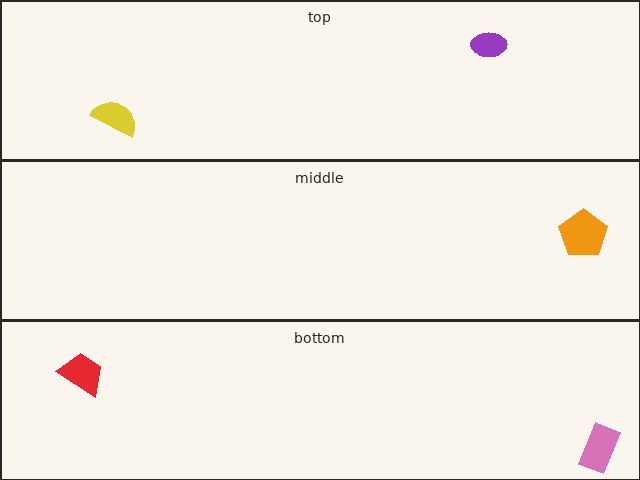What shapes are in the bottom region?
The pink rectangle, the red trapezoid.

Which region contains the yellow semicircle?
The top region.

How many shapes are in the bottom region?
2.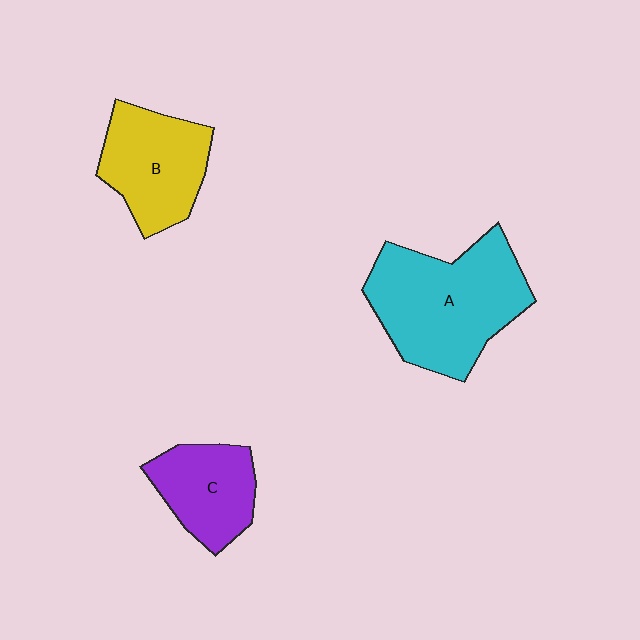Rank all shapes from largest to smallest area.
From largest to smallest: A (cyan), B (yellow), C (purple).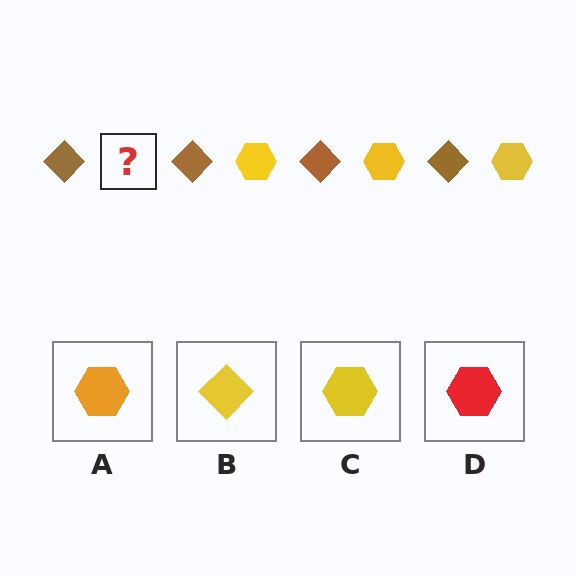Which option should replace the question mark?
Option C.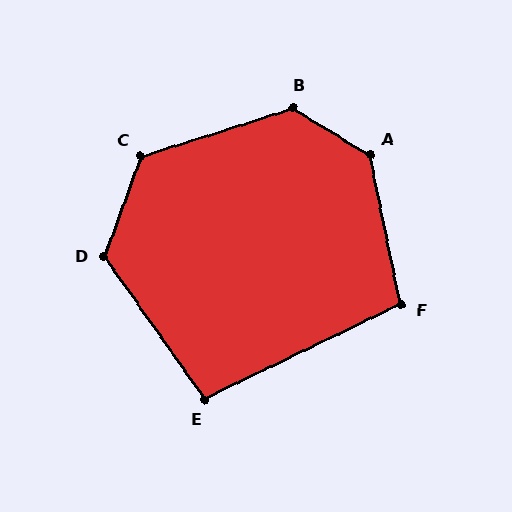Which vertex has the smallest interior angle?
E, at approximately 99 degrees.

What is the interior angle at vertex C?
Approximately 128 degrees (obtuse).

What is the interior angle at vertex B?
Approximately 131 degrees (obtuse).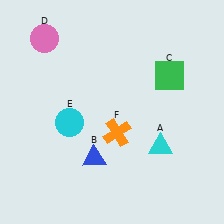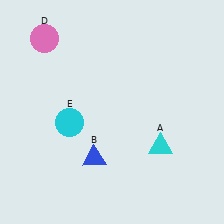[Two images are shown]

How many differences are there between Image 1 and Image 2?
There are 2 differences between the two images.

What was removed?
The green square (C), the orange cross (F) were removed in Image 2.